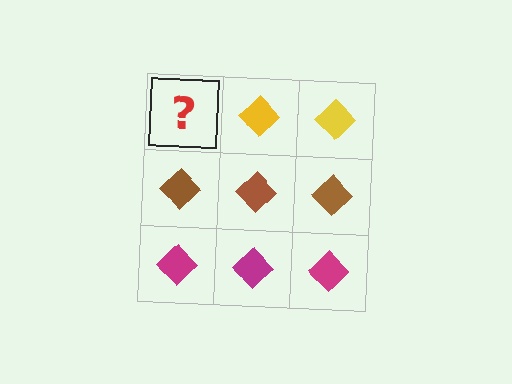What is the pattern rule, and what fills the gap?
The rule is that each row has a consistent color. The gap should be filled with a yellow diamond.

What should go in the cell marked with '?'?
The missing cell should contain a yellow diamond.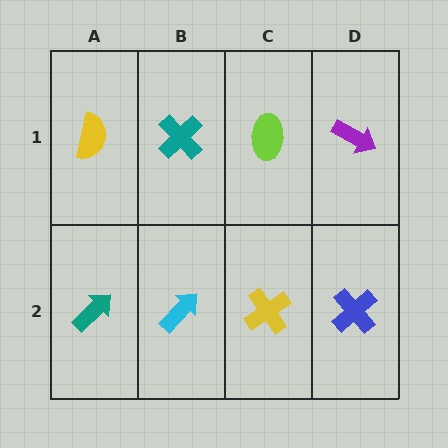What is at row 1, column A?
A yellow semicircle.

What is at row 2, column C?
A yellow cross.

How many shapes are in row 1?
4 shapes.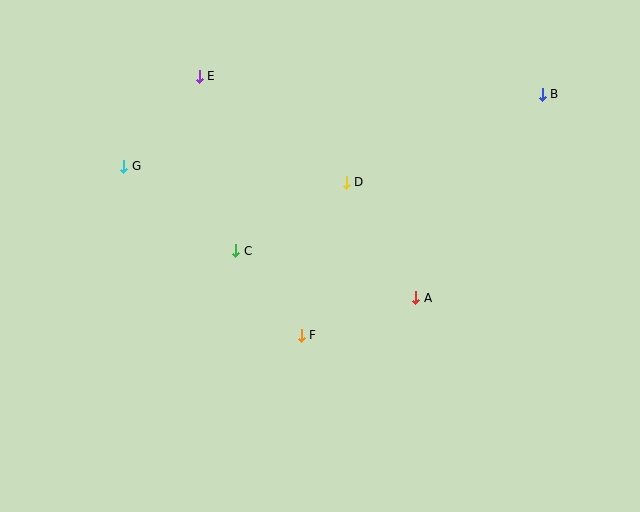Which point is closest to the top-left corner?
Point G is closest to the top-left corner.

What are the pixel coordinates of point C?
Point C is at (236, 251).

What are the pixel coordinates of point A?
Point A is at (416, 298).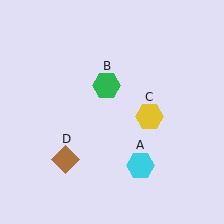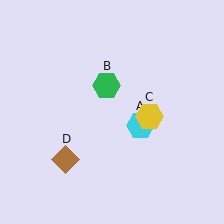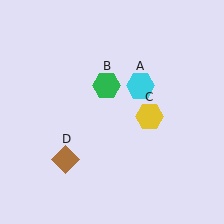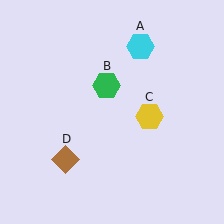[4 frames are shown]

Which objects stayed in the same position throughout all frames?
Green hexagon (object B) and yellow hexagon (object C) and brown diamond (object D) remained stationary.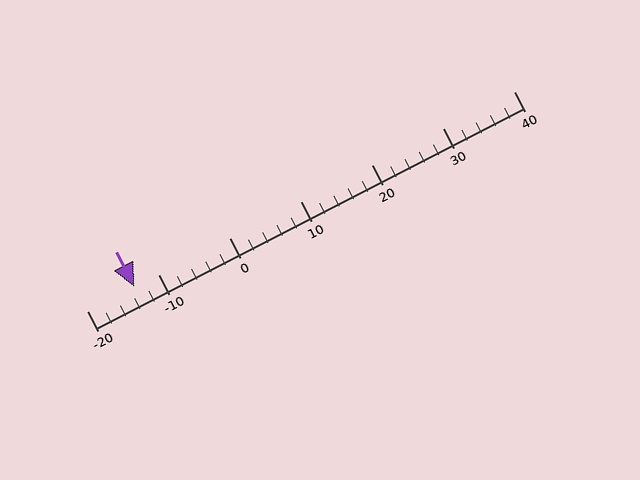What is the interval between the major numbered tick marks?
The major tick marks are spaced 10 units apart.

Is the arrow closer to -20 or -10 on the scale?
The arrow is closer to -10.